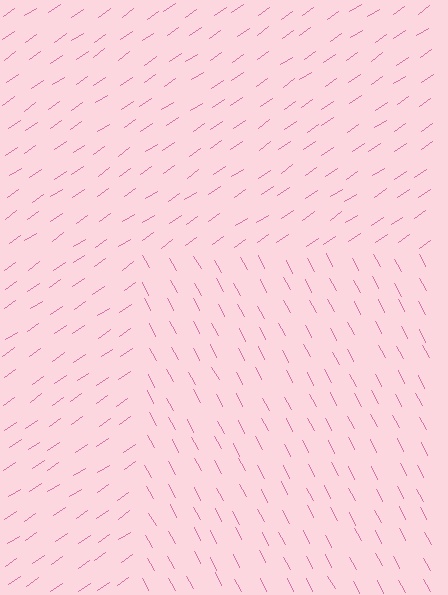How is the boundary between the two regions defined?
The boundary is defined purely by a change in line orientation (approximately 84 degrees difference). All lines are the same color and thickness.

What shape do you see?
I see a rectangle.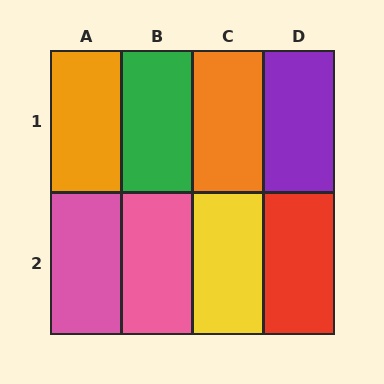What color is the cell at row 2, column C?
Yellow.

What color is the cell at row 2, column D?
Red.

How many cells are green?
1 cell is green.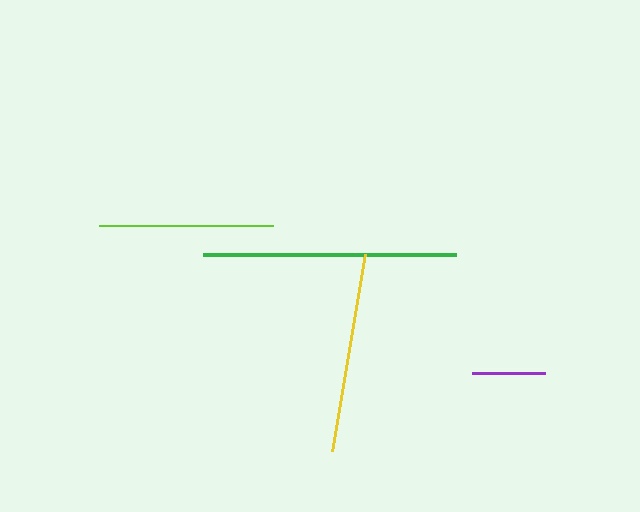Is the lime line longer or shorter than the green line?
The green line is longer than the lime line.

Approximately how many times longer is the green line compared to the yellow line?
The green line is approximately 1.3 times the length of the yellow line.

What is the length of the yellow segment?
The yellow segment is approximately 200 pixels long.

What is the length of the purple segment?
The purple segment is approximately 72 pixels long.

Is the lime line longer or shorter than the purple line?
The lime line is longer than the purple line.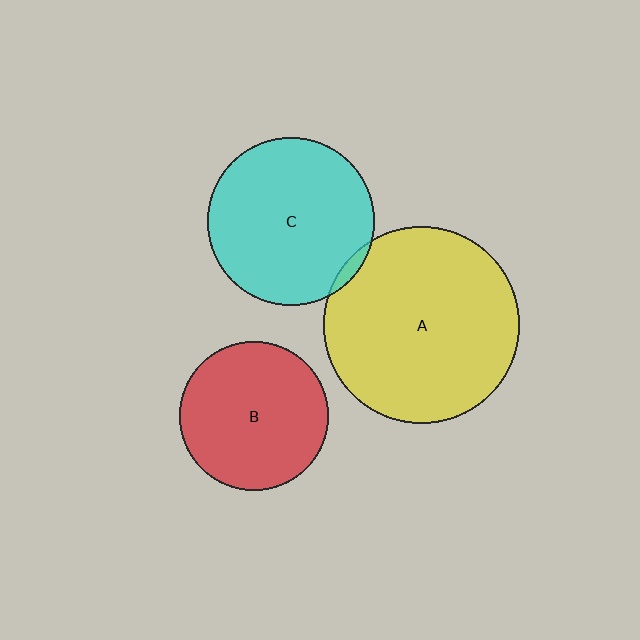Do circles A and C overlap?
Yes.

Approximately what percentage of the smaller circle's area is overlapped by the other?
Approximately 5%.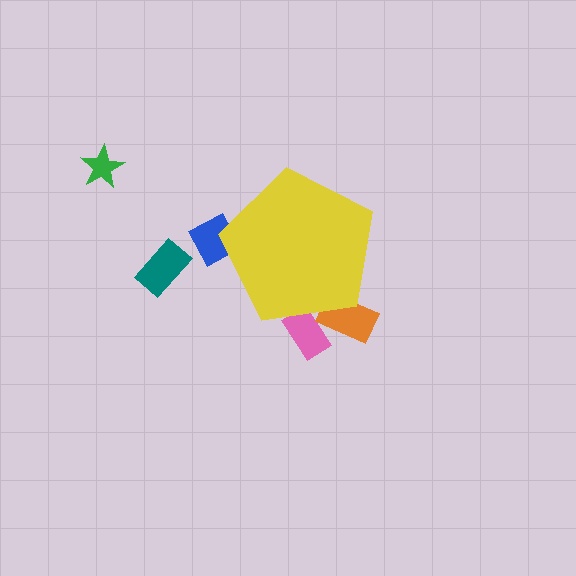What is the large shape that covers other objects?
A yellow pentagon.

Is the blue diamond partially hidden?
Yes, the blue diamond is partially hidden behind the yellow pentagon.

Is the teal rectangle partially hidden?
No, the teal rectangle is fully visible.